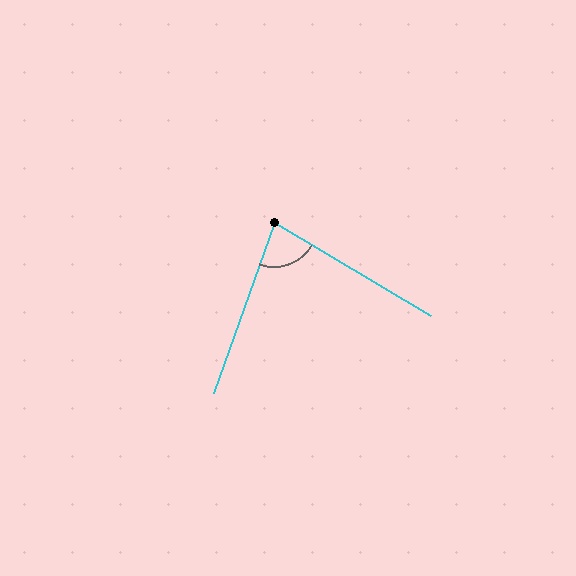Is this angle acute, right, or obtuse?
It is acute.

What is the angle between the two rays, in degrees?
Approximately 79 degrees.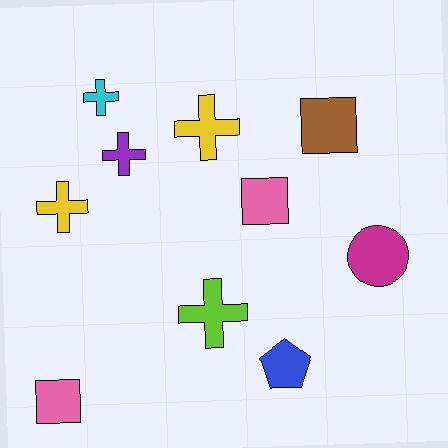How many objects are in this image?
There are 10 objects.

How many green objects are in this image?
There are no green objects.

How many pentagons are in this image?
There is 1 pentagon.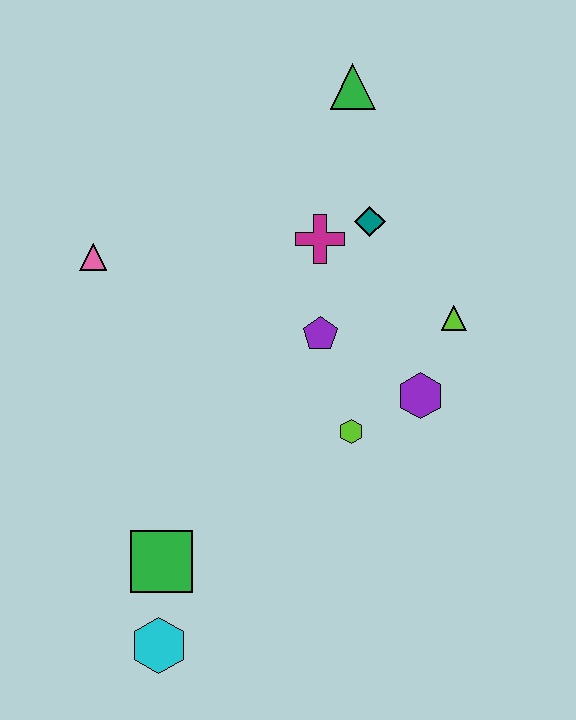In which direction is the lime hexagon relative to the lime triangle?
The lime hexagon is below the lime triangle.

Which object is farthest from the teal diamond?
The cyan hexagon is farthest from the teal diamond.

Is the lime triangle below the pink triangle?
Yes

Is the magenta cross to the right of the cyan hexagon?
Yes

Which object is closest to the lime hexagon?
The purple hexagon is closest to the lime hexagon.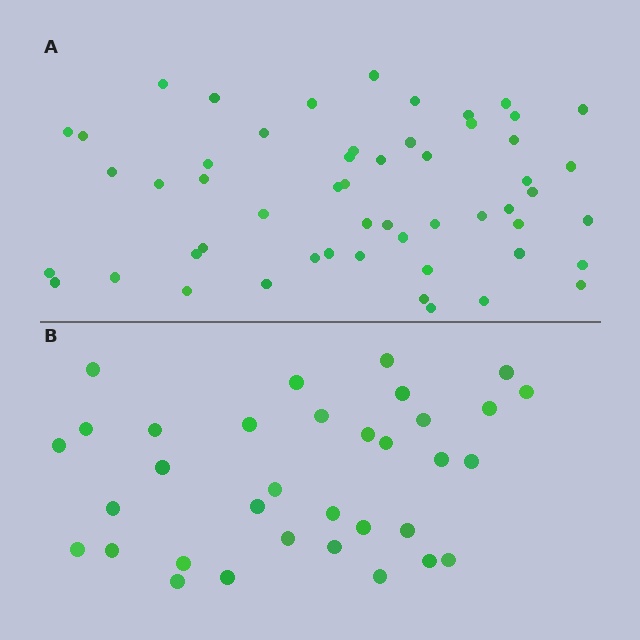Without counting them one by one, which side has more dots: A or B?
Region A (the top region) has more dots.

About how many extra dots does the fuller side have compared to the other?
Region A has approximately 20 more dots than region B.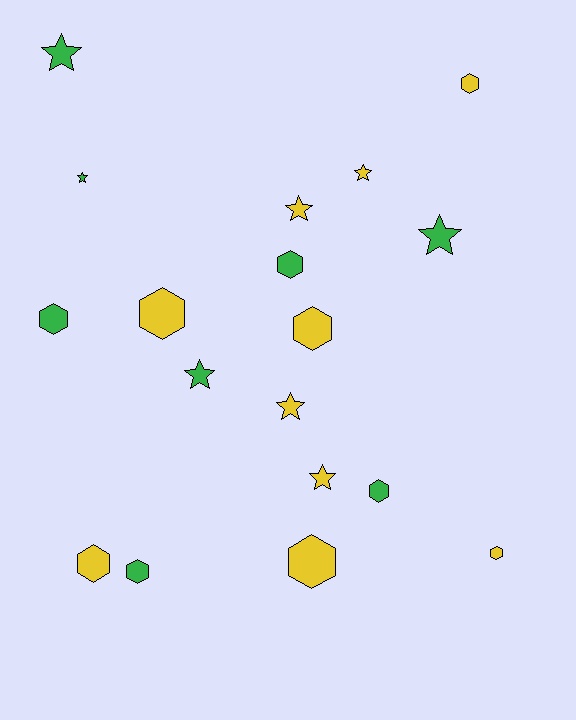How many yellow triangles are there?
There are no yellow triangles.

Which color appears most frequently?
Yellow, with 10 objects.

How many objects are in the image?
There are 18 objects.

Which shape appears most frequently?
Hexagon, with 10 objects.